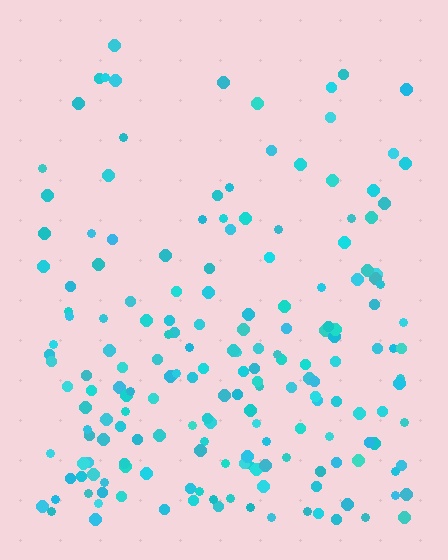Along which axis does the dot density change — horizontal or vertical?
Vertical.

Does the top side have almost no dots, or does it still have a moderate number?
Still a moderate number, just noticeably fewer than the bottom.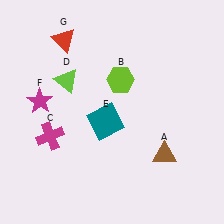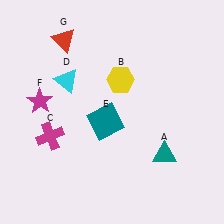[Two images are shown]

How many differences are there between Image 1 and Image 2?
There are 3 differences between the two images.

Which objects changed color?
A changed from brown to teal. B changed from lime to yellow. D changed from lime to cyan.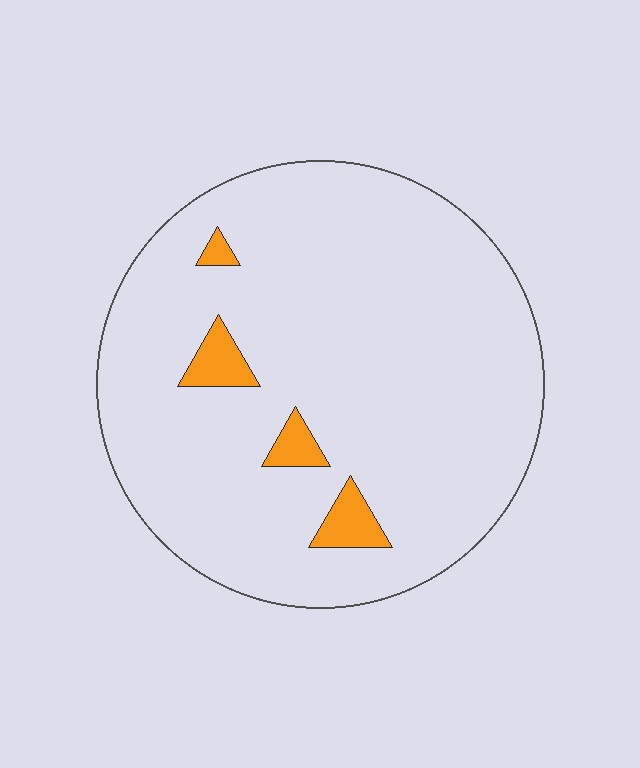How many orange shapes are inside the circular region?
4.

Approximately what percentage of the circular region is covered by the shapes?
Approximately 5%.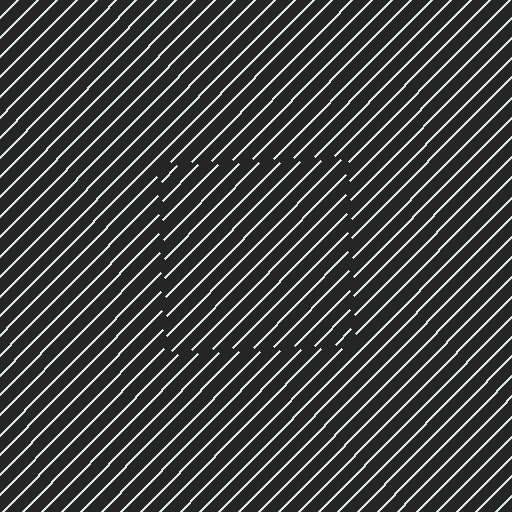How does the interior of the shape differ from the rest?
The interior of the shape contains the same grating, shifted by half a period — the contour is defined by the phase discontinuity where line-ends from the inner and outer gratings abut.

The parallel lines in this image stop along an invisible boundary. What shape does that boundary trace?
An illusory square. The interior of the shape contains the same grating, shifted by half a period — the contour is defined by the phase discontinuity where line-ends from the inner and outer gratings abut.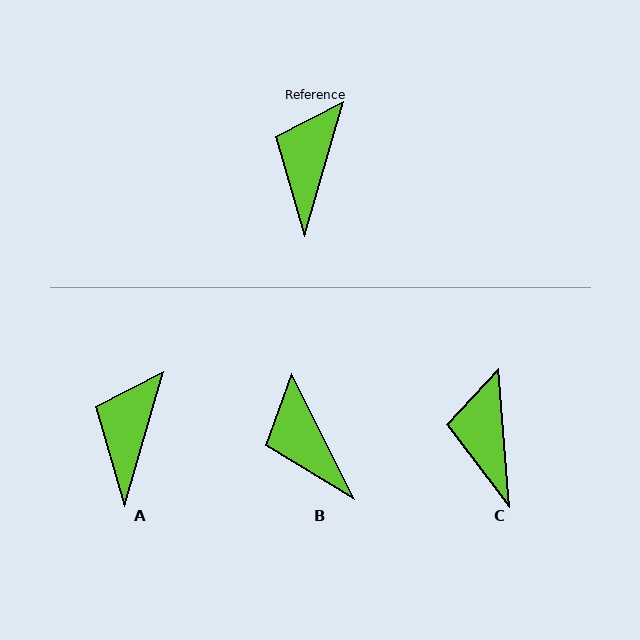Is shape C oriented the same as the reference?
No, it is off by about 21 degrees.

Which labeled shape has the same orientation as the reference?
A.